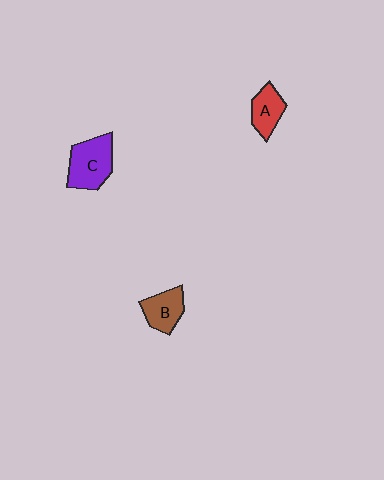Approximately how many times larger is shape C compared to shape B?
Approximately 1.5 times.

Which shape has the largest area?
Shape C (purple).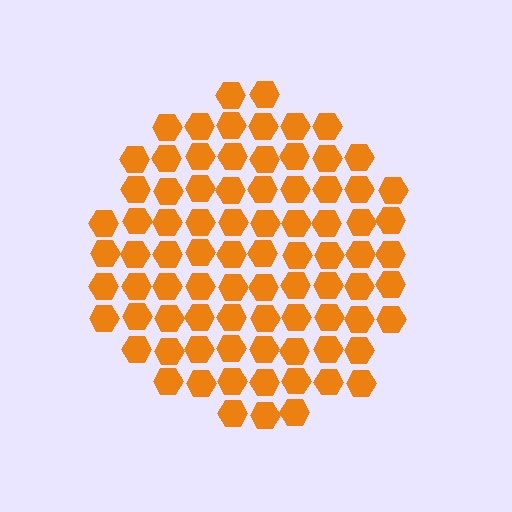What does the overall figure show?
The overall figure shows a circle.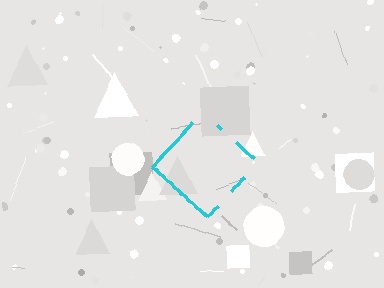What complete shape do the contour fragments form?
The contour fragments form a diamond.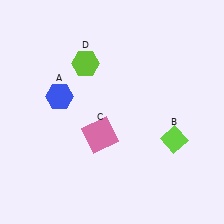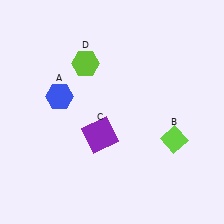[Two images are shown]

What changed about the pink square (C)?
In Image 1, C is pink. In Image 2, it changed to purple.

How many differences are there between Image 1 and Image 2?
There is 1 difference between the two images.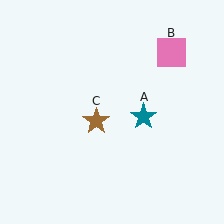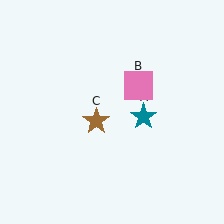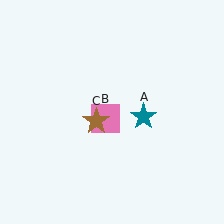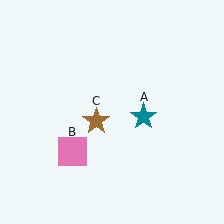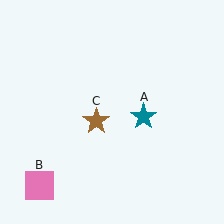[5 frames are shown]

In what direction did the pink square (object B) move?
The pink square (object B) moved down and to the left.